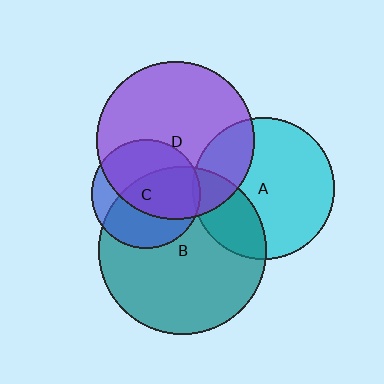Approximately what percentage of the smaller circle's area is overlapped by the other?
Approximately 5%.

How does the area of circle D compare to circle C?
Approximately 2.1 times.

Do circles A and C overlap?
Yes.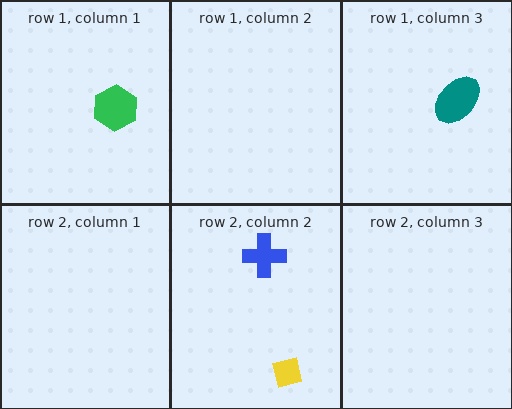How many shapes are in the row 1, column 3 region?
1.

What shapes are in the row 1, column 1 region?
The green hexagon.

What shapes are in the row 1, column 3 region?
The teal ellipse.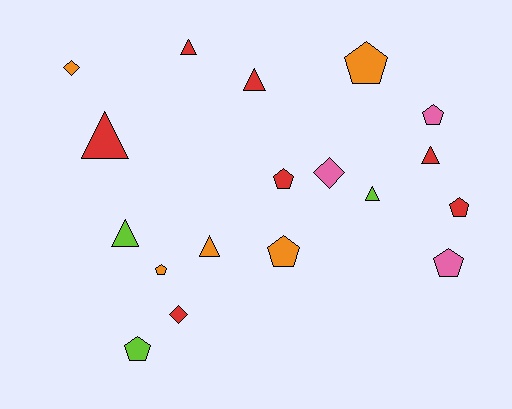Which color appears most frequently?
Red, with 7 objects.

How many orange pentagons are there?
There are 3 orange pentagons.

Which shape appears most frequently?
Pentagon, with 8 objects.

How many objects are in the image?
There are 18 objects.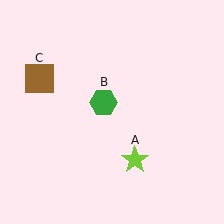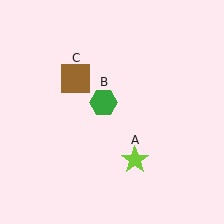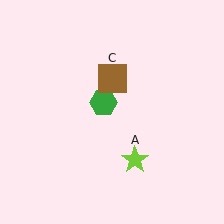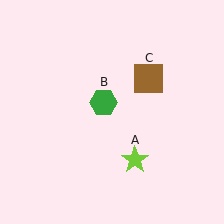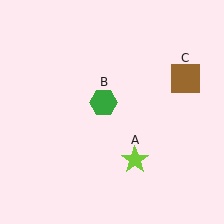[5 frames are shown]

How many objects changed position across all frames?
1 object changed position: brown square (object C).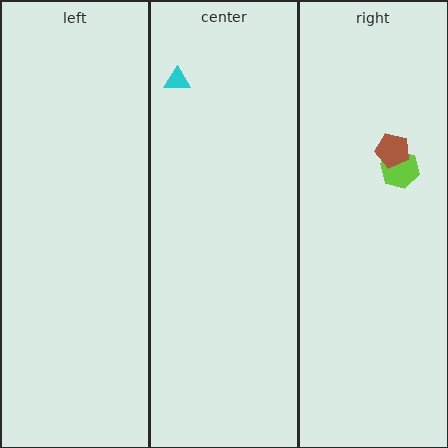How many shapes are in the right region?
2.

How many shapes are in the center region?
1.